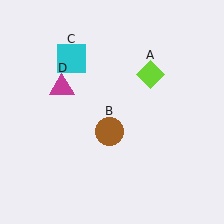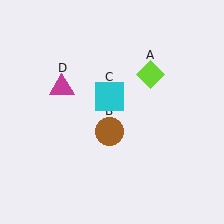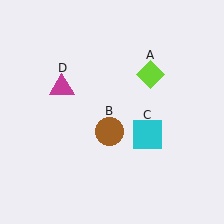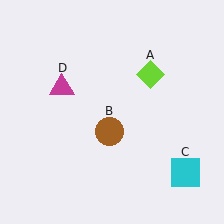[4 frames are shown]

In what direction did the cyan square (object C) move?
The cyan square (object C) moved down and to the right.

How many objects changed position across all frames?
1 object changed position: cyan square (object C).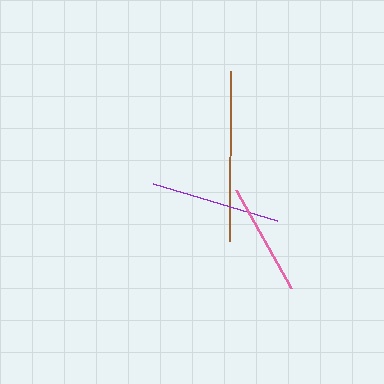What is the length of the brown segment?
The brown segment is approximately 170 pixels long.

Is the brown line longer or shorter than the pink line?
The brown line is longer than the pink line.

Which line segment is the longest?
The brown line is the longest at approximately 170 pixels.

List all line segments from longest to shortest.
From longest to shortest: brown, purple, pink.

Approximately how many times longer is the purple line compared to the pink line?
The purple line is approximately 1.1 times the length of the pink line.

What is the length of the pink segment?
The pink segment is approximately 113 pixels long.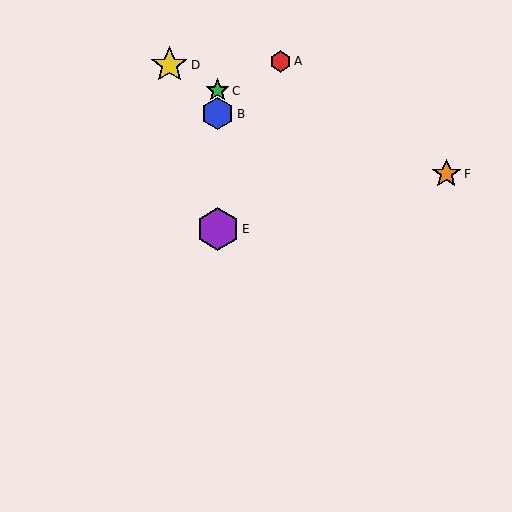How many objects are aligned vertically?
3 objects (B, C, E) are aligned vertically.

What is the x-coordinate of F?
Object F is at x≈446.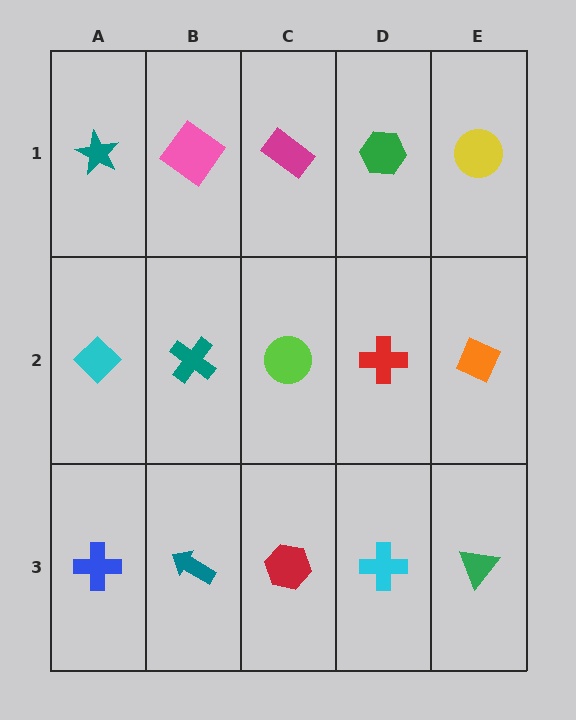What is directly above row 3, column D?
A red cross.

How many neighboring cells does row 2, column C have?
4.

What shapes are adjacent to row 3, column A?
A cyan diamond (row 2, column A), a teal arrow (row 3, column B).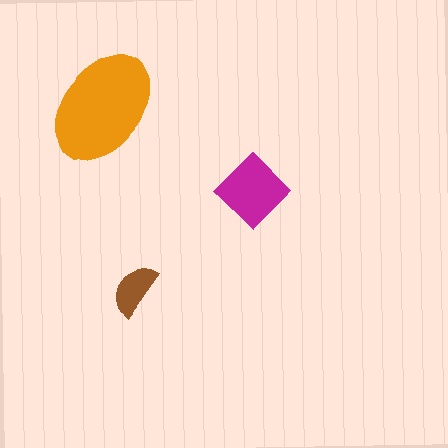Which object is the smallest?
The brown semicircle.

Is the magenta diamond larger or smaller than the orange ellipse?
Smaller.